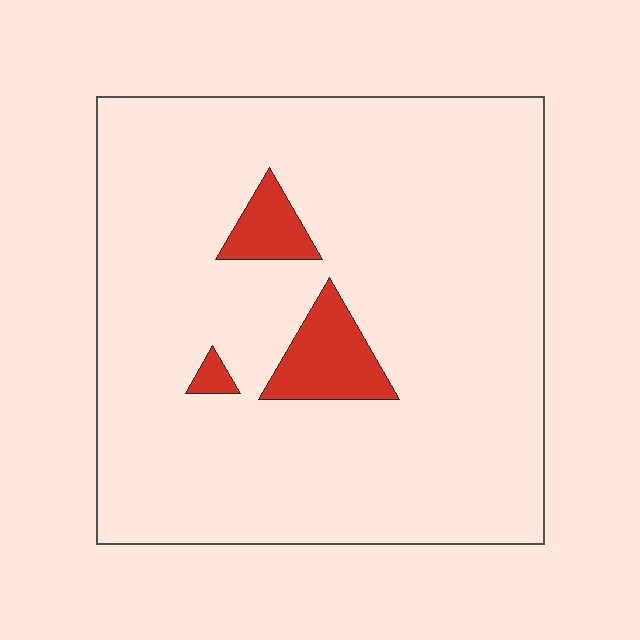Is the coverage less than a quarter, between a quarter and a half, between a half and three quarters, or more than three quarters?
Less than a quarter.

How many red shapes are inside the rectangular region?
3.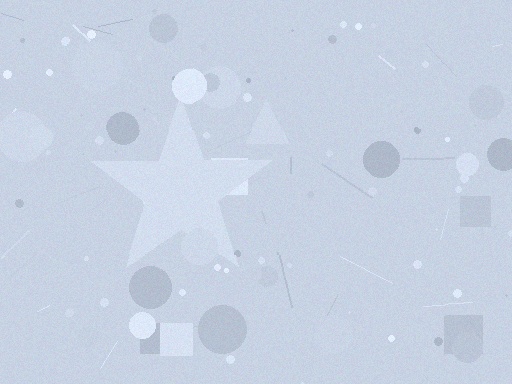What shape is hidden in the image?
A star is hidden in the image.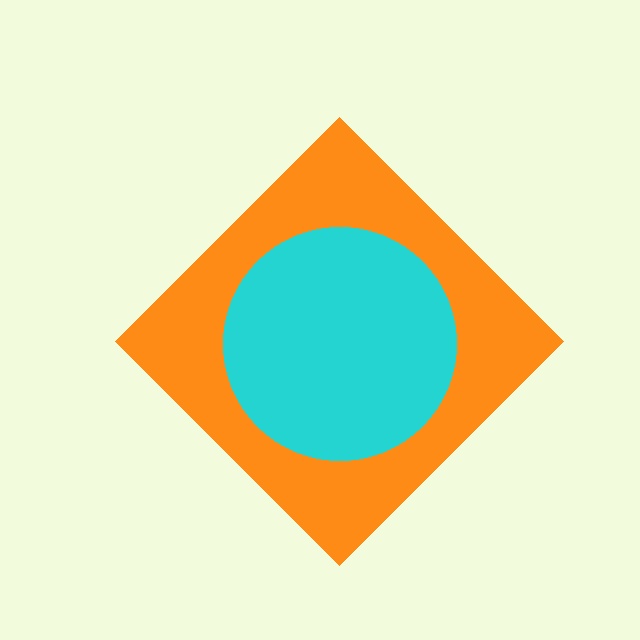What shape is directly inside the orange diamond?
The cyan circle.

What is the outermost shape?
The orange diamond.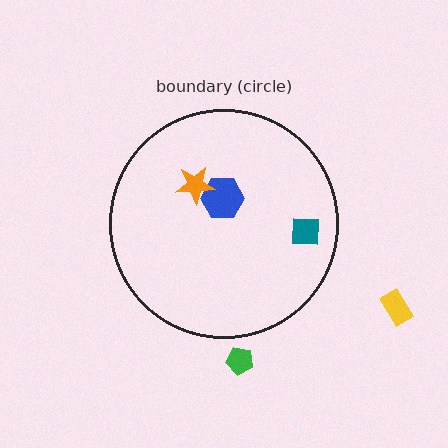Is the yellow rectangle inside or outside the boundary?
Outside.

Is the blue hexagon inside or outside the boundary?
Inside.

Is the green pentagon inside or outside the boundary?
Outside.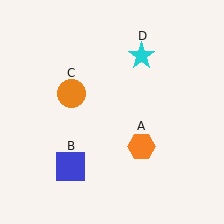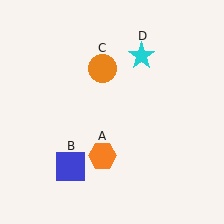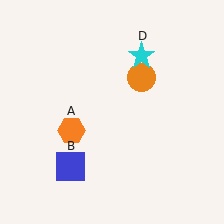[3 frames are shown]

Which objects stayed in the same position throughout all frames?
Blue square (object B) and cyan star (object D) remained stationary.